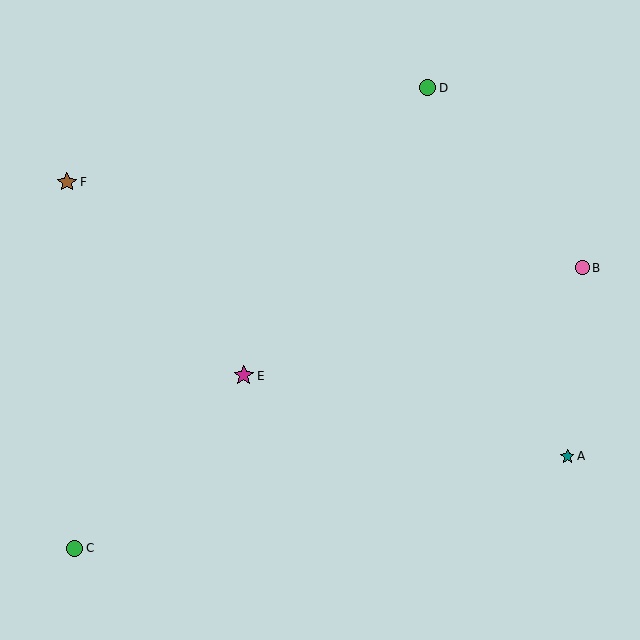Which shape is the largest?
The magenta star (labeled E) is the largest.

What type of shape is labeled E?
Shape E is a magenta star.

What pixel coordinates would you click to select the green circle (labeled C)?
Click at (74, 548) to select the green circle C.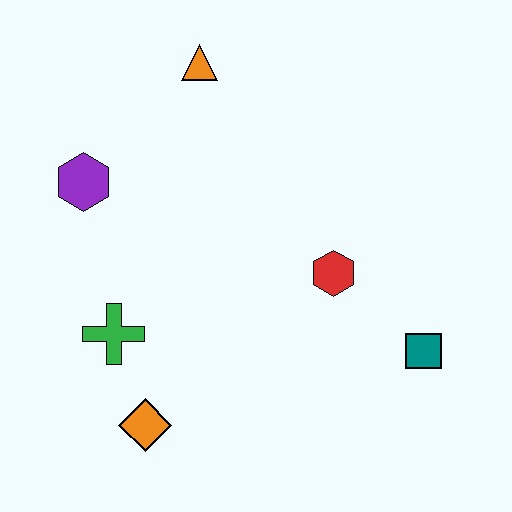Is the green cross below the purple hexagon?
Yes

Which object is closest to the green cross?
The orange diamond is closest to the green cross.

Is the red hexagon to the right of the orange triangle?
Yes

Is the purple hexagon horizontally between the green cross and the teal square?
No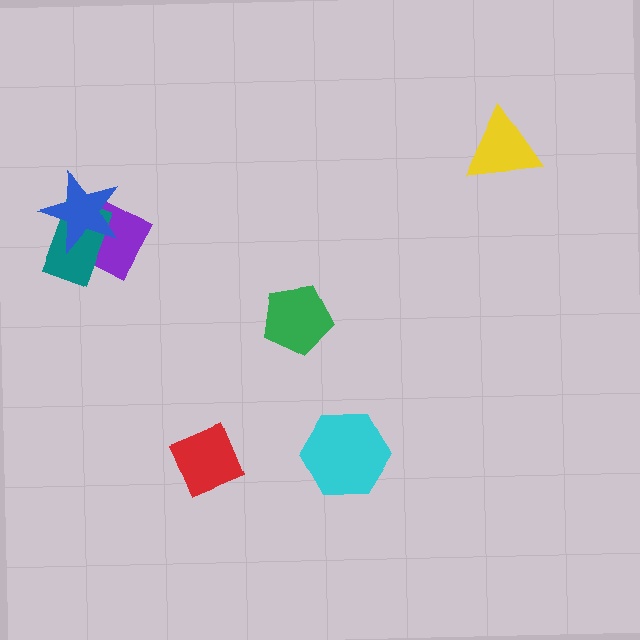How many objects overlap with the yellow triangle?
0 objects overlap with the yellow triangle.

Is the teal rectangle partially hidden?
Yes, it is partially covered by another shape.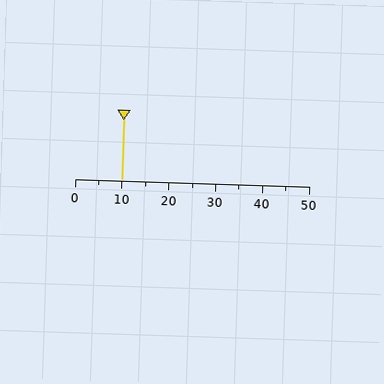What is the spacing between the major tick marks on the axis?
The major ticks are spaced 10 apart.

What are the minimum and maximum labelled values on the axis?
The axis runs from 0 to 50.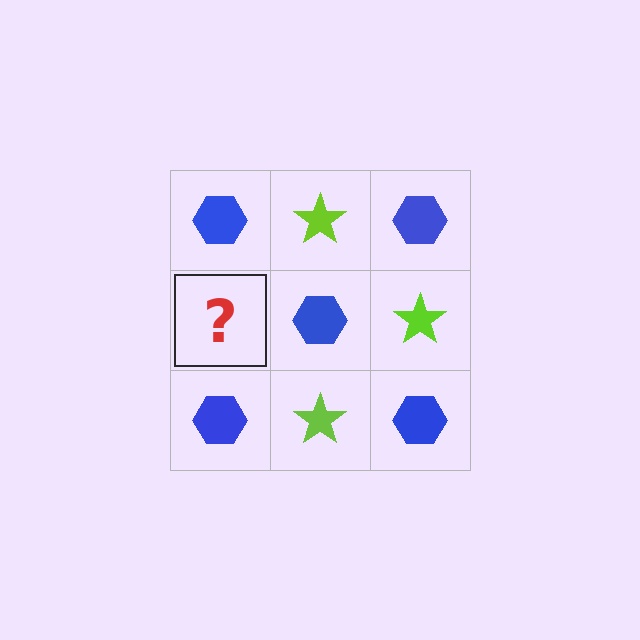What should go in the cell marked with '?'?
The missing cell should contain a lime star.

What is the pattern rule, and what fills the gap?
The rule is that it alternates blue hexagon and lime star in a checkerboard pattern. The gap should be filled with a lime star.